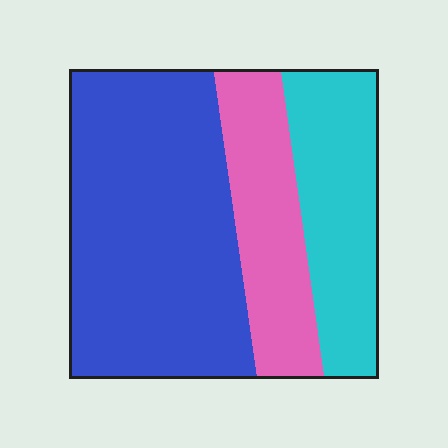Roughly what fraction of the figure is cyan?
Cyan covers around 25% of the figure.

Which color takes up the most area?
Blue, at roughly 55%.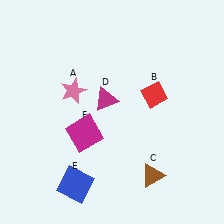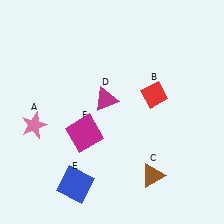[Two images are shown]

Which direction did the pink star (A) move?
The pink star (A) moved left.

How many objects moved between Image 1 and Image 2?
1 object moved between the two images.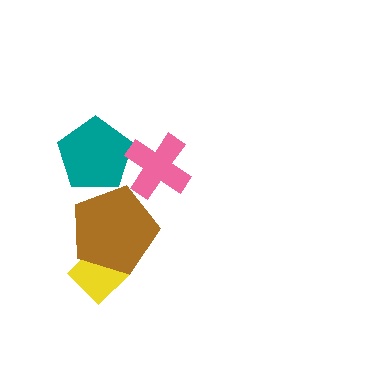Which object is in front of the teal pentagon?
The pink cross is in front of the teal pentagon.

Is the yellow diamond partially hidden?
Yes, it is partially covered by another shape.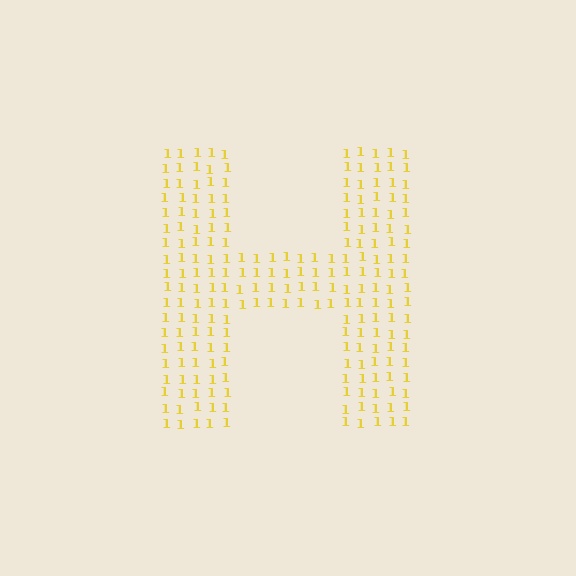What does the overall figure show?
The overall figure shows the letter H.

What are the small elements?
The small elements are digit 1's.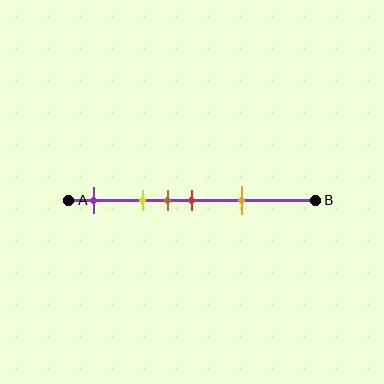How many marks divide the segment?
There are 5 marks dividing the segment.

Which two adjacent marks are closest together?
The brown and red marks are the closest adjacent pair.